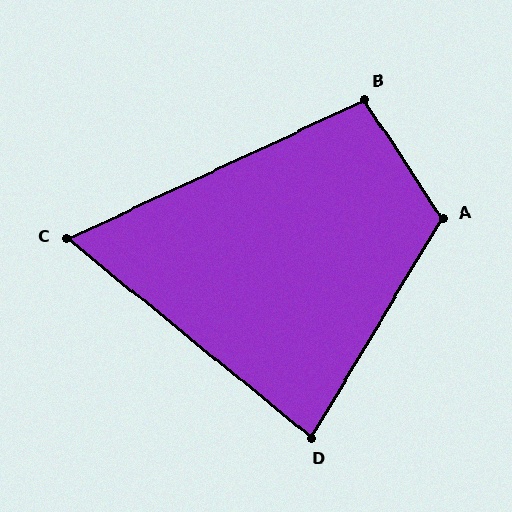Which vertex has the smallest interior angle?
C, at approximately 64 degrees.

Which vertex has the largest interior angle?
A, at approximately 116 degrees.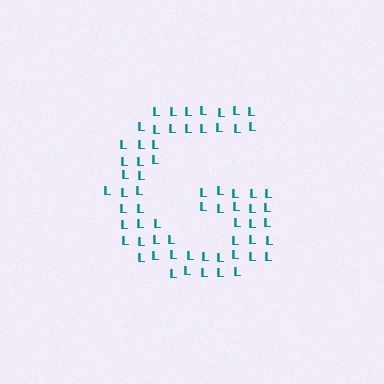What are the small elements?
The small elements are letter L's.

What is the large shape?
The large shape is the letter G.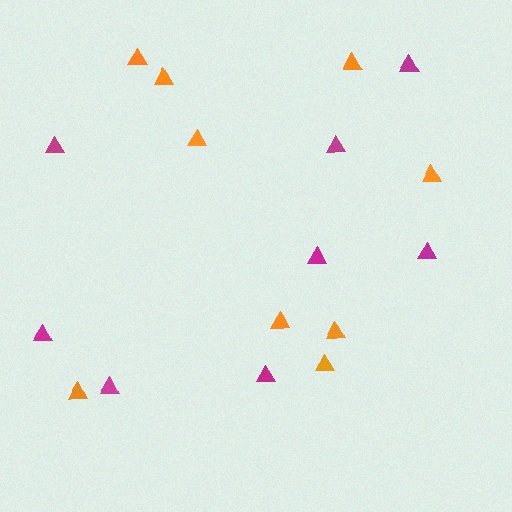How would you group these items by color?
There are 2 groups: one group of orange triangles (9) and one group of magenta triangles (8).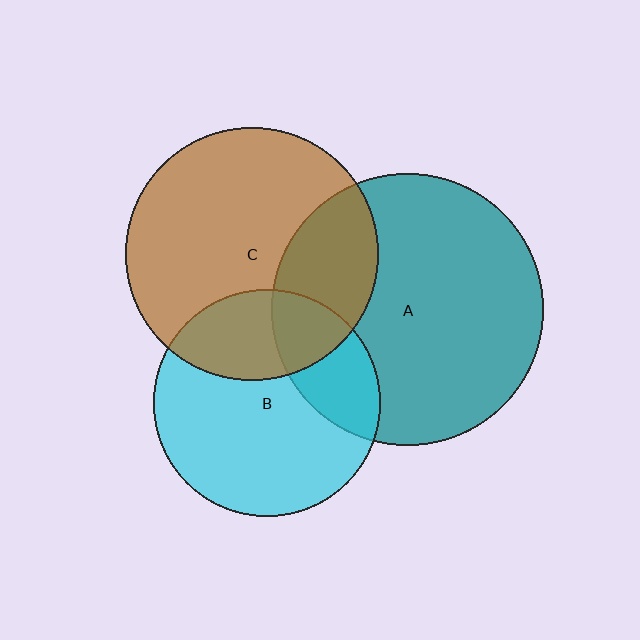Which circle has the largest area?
Circle A (teal).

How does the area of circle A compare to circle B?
Approximately 1.4 times.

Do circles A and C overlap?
Yes.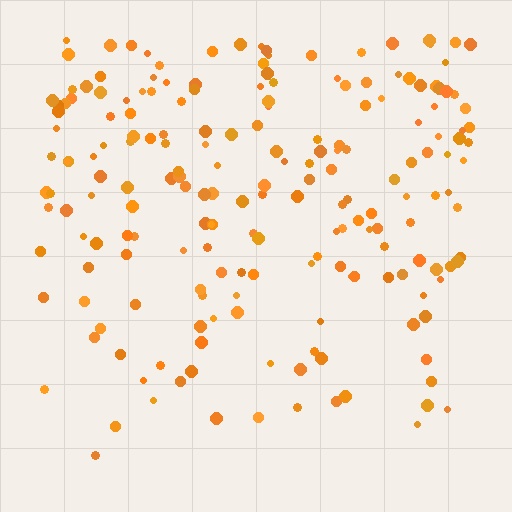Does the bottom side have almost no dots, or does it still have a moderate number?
Still a moderate number, just noticeably fewer than the top.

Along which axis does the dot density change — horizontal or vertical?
Vertical.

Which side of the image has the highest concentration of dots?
The top.